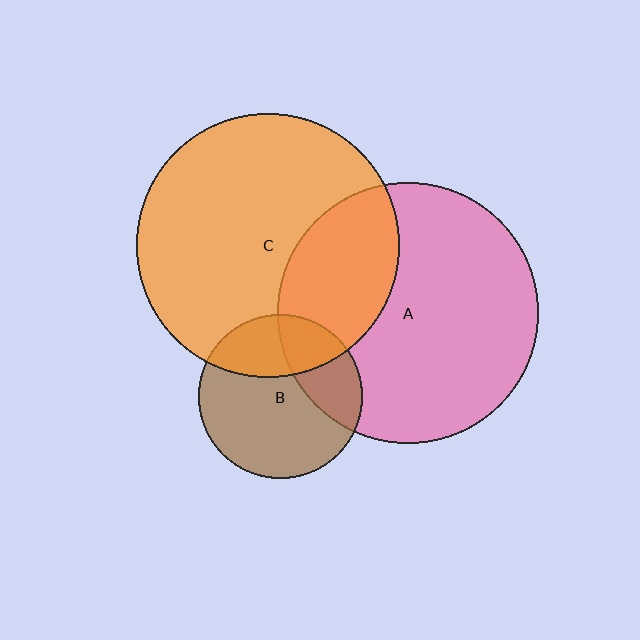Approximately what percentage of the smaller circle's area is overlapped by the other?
Approximately 30%.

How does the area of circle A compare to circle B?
Approximately 2.5 times.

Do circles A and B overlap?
Yes.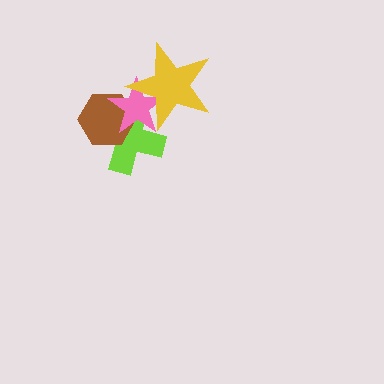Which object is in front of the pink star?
The yellow star is in front of the pink star.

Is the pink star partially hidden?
Yes, it is partially covered by another shape.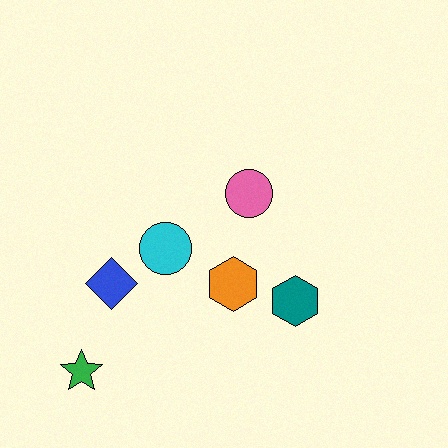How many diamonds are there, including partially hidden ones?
There is 1 diamond.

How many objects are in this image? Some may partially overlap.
There are 6 objects.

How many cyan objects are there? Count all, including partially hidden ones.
There is 1 cyan object.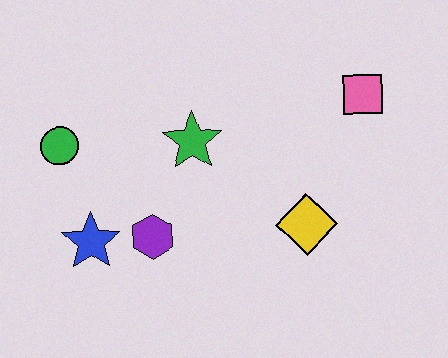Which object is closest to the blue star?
The purple hexagon is closest to the blue star.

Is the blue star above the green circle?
No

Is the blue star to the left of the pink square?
Yes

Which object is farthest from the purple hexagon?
The pink square is farthest from the purple hexagon.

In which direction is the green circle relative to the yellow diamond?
The green circle is to the left of the yellow diamond.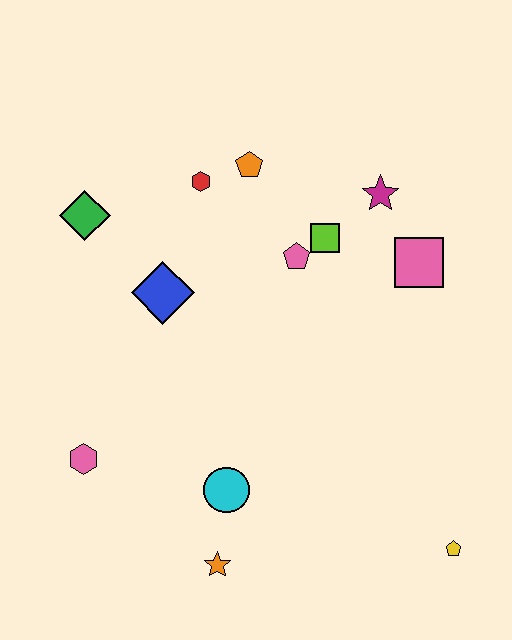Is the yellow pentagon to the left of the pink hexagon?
No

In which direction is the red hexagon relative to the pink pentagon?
The red hexagon is to the left of the pink pentagon.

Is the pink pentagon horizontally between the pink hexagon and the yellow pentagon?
Yes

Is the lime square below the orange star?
No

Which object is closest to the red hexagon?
The orange pentagon is closest to the red hexagon.